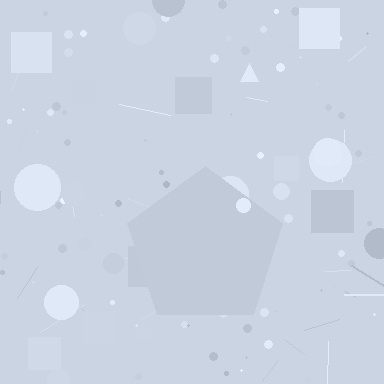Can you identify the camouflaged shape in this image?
The camouflaged shape is a pentagon.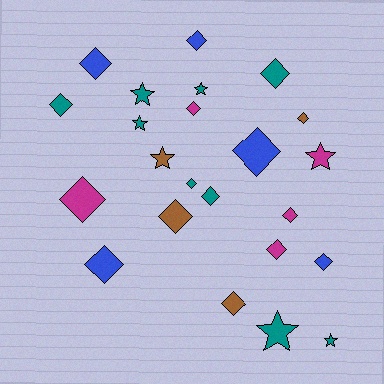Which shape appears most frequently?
Diamond, with 16 objects.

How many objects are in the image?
There are 23 objects.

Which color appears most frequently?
Teal, with 9 objects.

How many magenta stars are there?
There is 1 magenta star.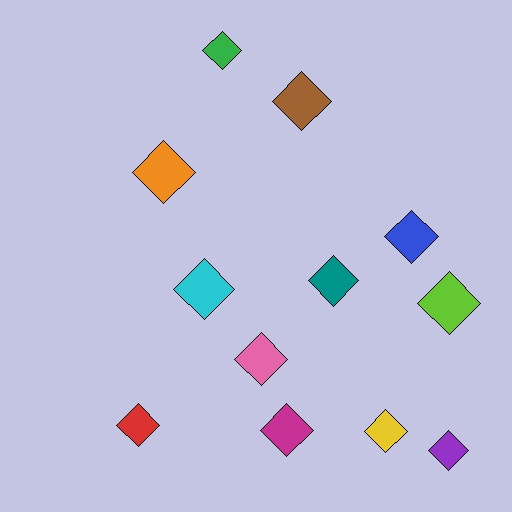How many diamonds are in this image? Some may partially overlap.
There are 12 diamonds.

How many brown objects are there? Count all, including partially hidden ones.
There is 1 brown object.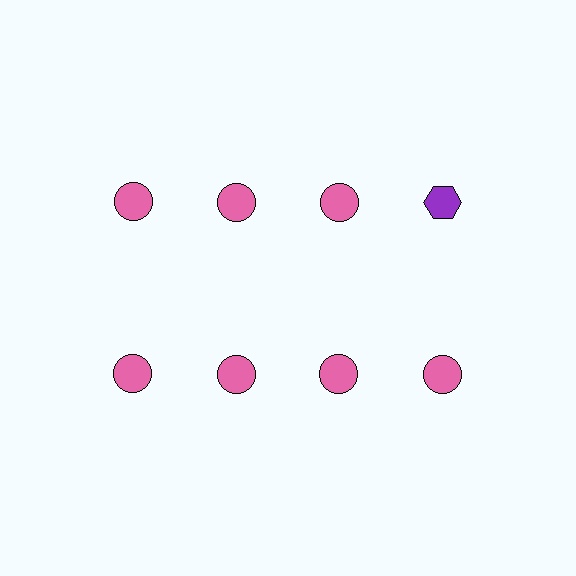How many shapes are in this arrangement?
There are 8 shapes arranged in a grid pattern.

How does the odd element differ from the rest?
It differs in both color (purple instead of pink) and shape (hexagon instead of circle).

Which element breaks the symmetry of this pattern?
The purple hexagon in the top row, second from right column breaks the symmetry. All other shapes are pink circles.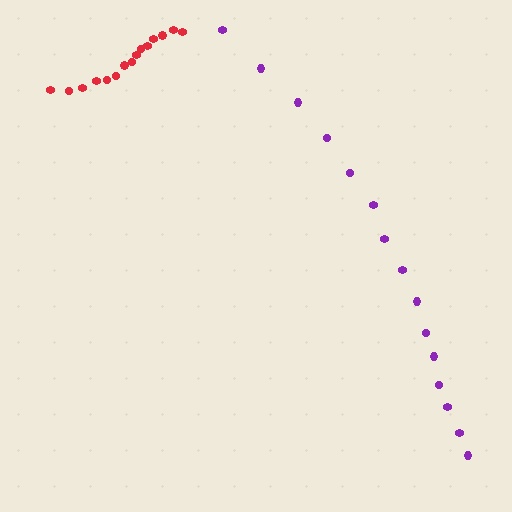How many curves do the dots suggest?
There are 2 distinct paths.